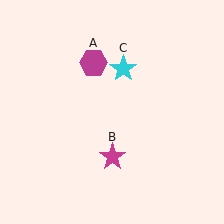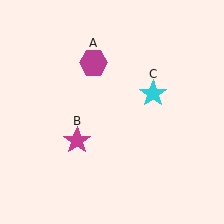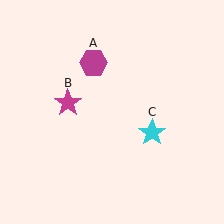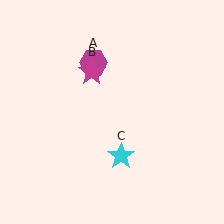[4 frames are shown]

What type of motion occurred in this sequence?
The magenta star (object B), cyan star (object C) rotated clockwise around the center of the scene.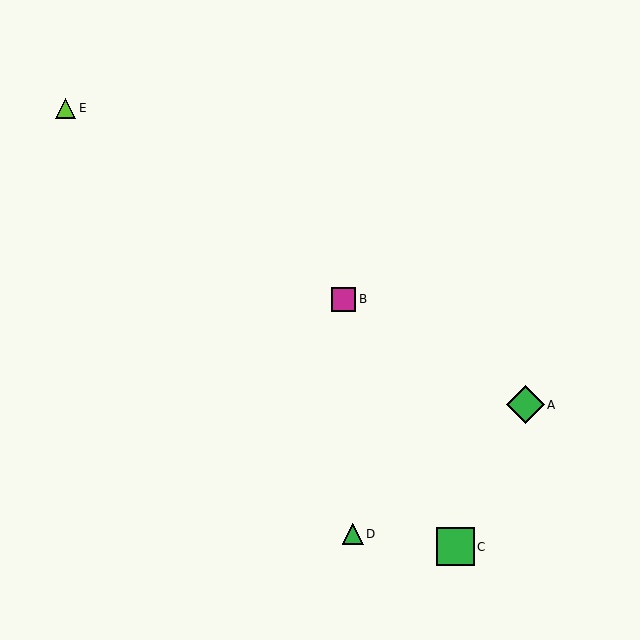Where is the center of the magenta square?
The center of the magenta square is at (344, 299).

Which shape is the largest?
The green square (labeled C) is the largest.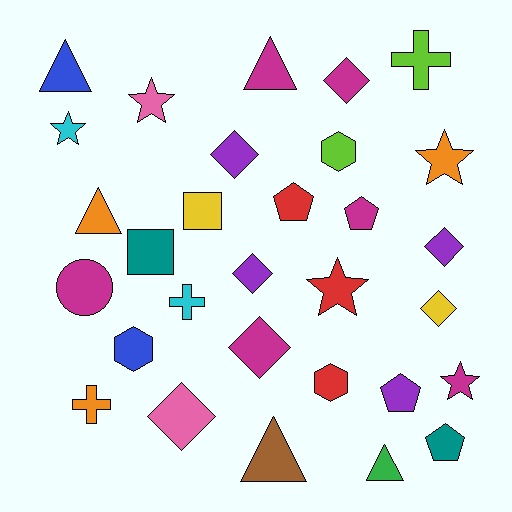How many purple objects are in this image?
There are 4 purple objects.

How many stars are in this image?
There are 5 stars.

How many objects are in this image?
There are 30 objects.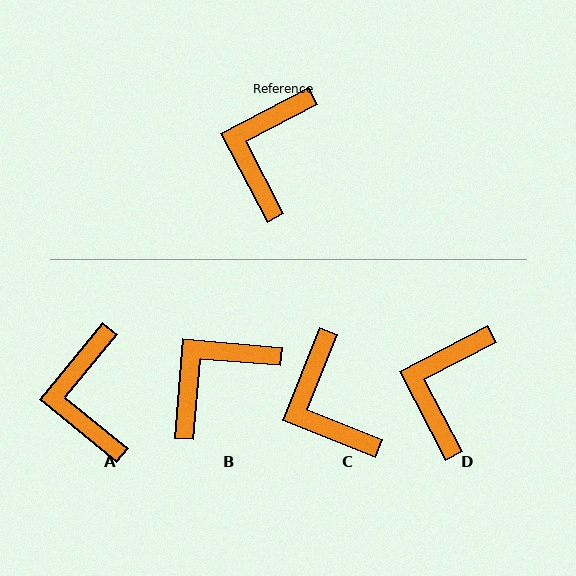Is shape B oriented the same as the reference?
No, it is off by about 33 degrees.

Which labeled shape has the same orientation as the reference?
D.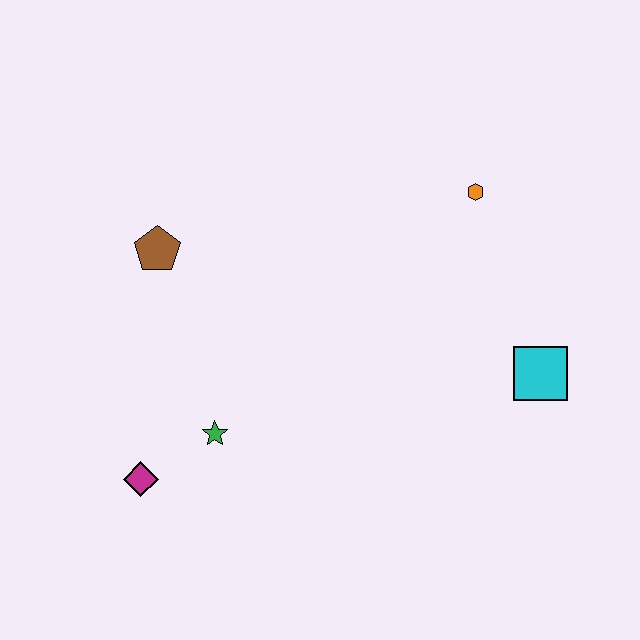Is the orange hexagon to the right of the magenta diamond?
Yes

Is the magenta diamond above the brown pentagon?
No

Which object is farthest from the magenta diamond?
The orange hexagon is farthest from the magenta diamond.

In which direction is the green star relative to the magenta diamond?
The green star is to the right of the magenta diamond.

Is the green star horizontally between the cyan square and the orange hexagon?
No